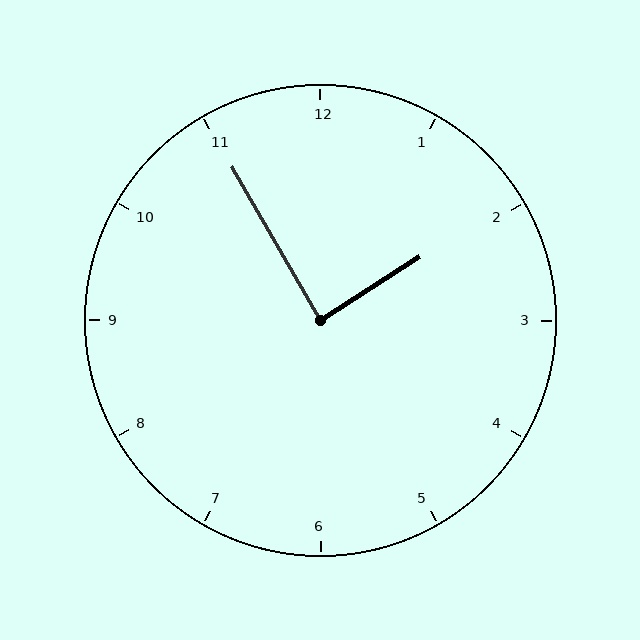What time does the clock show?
1:55.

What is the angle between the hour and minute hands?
Approximately 88 degrees.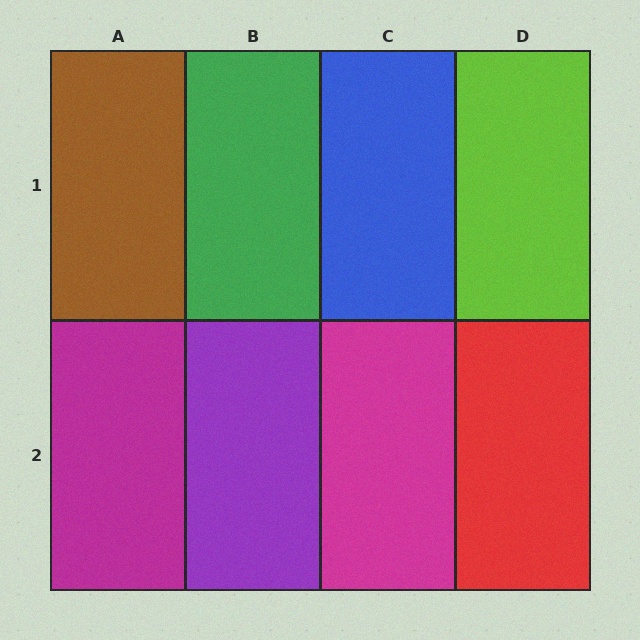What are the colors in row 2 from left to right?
Magenta, purple, magenta, red.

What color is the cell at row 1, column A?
Brown.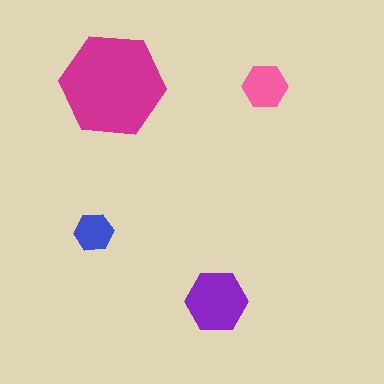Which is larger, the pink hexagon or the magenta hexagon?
The magenta one.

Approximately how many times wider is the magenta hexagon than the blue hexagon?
About 2.5 times wider.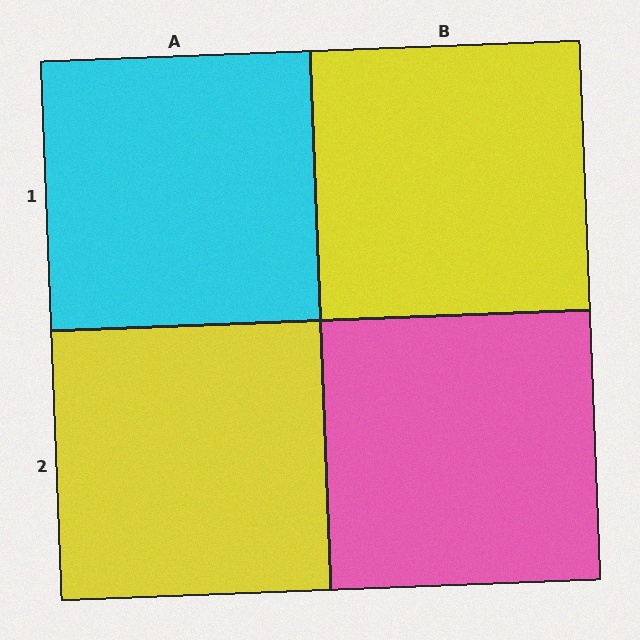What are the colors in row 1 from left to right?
Cyan, yellow.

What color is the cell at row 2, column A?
Yellow.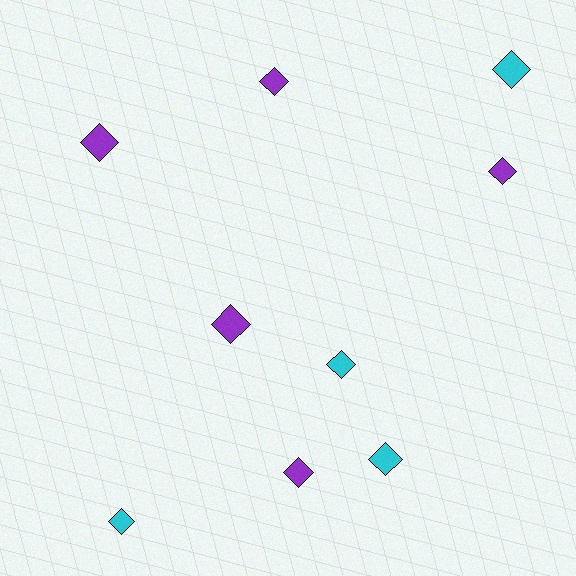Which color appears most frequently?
Purple, with 5 objects.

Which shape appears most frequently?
Diamond, with 9 objects.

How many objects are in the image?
There are 9 objects.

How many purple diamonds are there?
There are 5 purple diamonds.